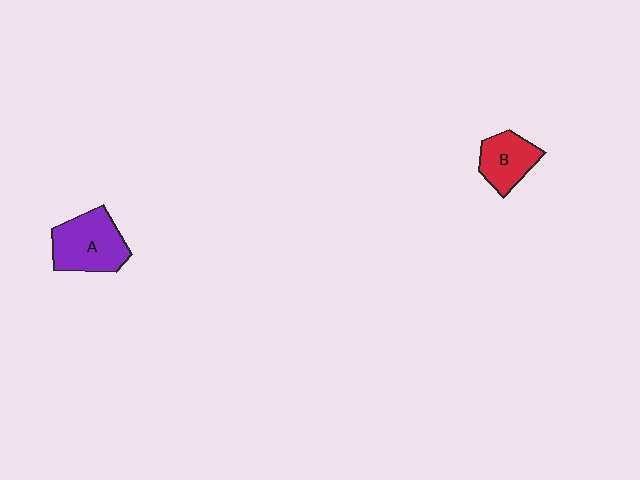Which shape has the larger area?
Shape A (purple).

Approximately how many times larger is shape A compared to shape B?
Approximately 1.4 times.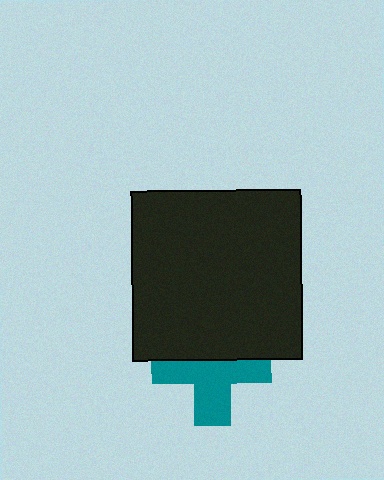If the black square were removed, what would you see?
You would see the complete teal cross.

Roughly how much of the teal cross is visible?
About half of it is visible (roughly 56%).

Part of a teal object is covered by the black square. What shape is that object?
It is a cross.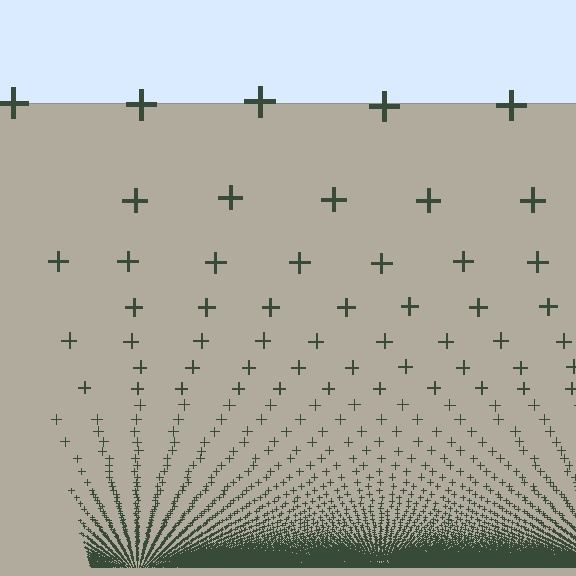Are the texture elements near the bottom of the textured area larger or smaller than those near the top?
Smaller. The gradient is inverted — elements near the bottom are smaller and denser.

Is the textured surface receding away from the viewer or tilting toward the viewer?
The surface appears to tilt toward the viewer. Texture elements get larger and sparser toward the top.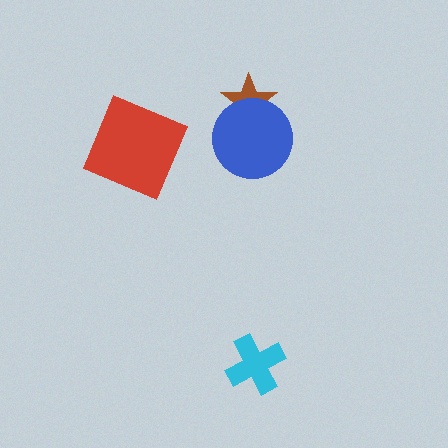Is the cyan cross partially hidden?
No, no other shape covers it.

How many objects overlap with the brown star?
1 object overlaps with the brown star.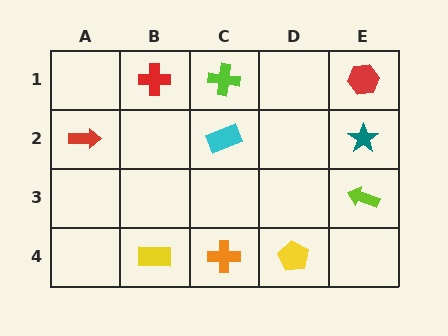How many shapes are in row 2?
3 shapes.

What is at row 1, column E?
A red hexagon.